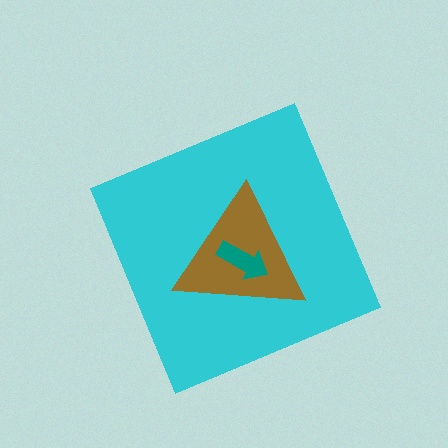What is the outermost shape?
The cyan diamond.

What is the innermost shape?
The teal arrow.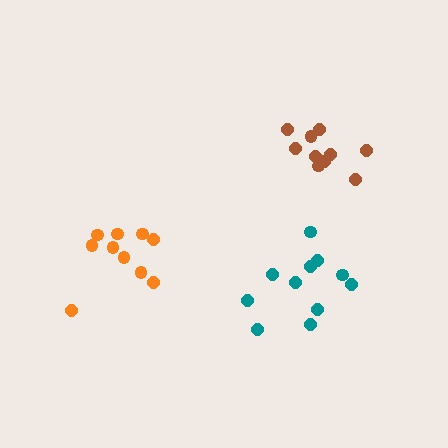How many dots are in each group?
Group 1: 10 dots, Group 2: 11 dots, Group 3: 10 dots (31 total).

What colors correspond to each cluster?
The clusters are colored: brown, teal, orange.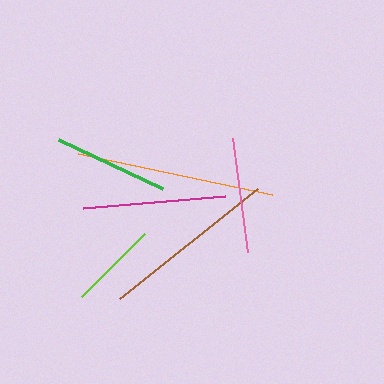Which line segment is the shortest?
The lime line is the shortest at approximately 89 pixels.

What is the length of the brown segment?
The brown segment is approximately 177 pixels long.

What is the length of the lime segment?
The lime segment is approximately 89 pixels long.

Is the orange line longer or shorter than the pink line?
The orange line is longer than the pink line.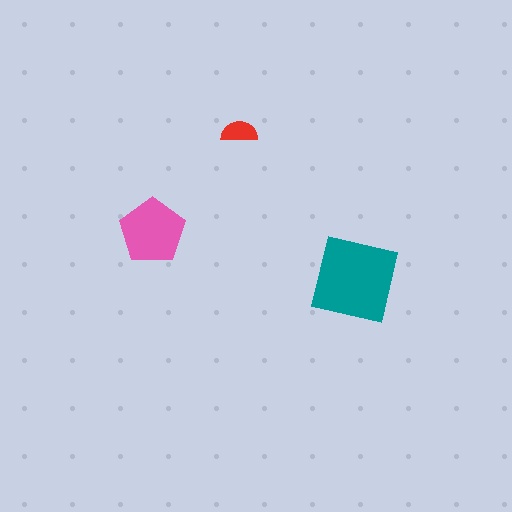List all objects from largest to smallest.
The teal square, the pink pentagon, the red semicircle.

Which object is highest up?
The red semicircle is topmost.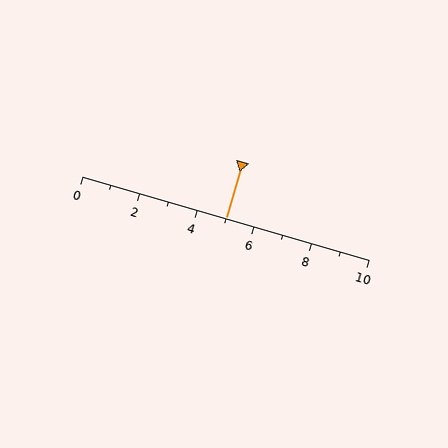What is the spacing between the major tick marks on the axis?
The major ticks are spaced 2 apart.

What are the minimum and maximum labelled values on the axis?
The axis runs from 0 to 10.